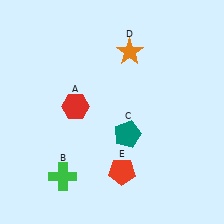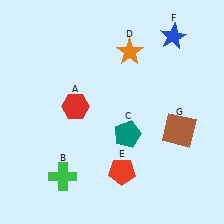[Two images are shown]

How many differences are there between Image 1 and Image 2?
There are 2 differences between the two images.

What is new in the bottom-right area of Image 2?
A brown square (G) was added in the bottom-right area of Image 2.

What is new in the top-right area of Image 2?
A blue star (F) was added in the top-right area of Image 2.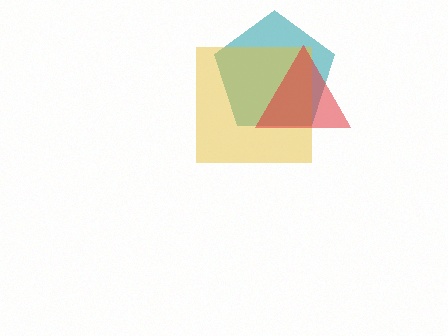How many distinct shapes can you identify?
There are 3 distinct shapes: a teal pentagon, a yellow square, a red triangle.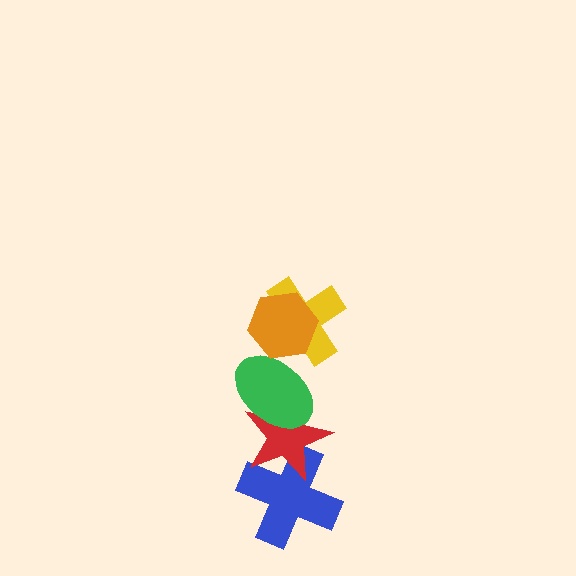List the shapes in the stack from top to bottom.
From top to bottom: the orange hexagon, the yellow cross, the green ellipse, the red star, the blue cross.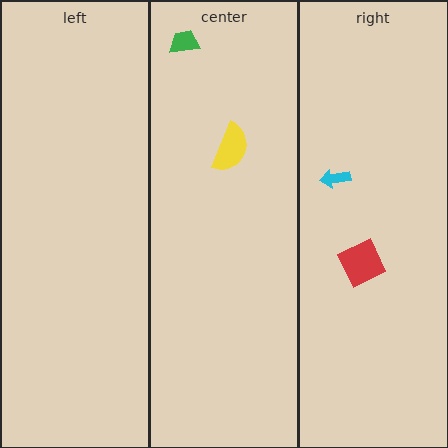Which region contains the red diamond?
The right region.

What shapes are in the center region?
The green trapezoid, the yellow semicircle.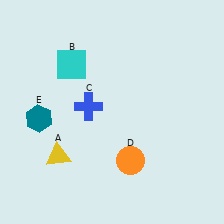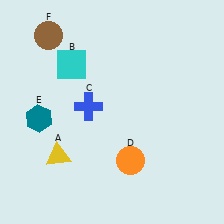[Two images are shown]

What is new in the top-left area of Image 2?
A brown circle (F) was added in the top-left area of Image 2.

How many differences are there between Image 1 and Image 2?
There is 1 difference between the two images.